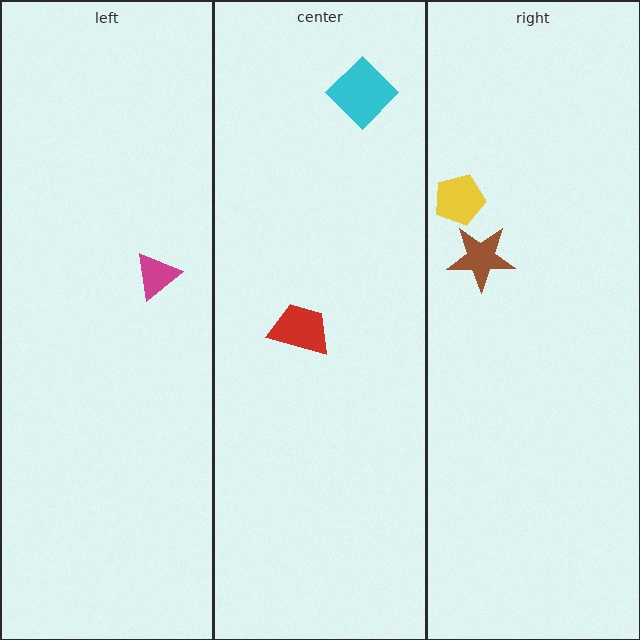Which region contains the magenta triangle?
The left region.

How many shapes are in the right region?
2.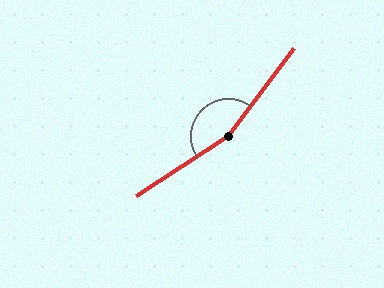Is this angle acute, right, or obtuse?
It is obtuse.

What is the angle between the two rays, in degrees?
Approximately 160 degrees.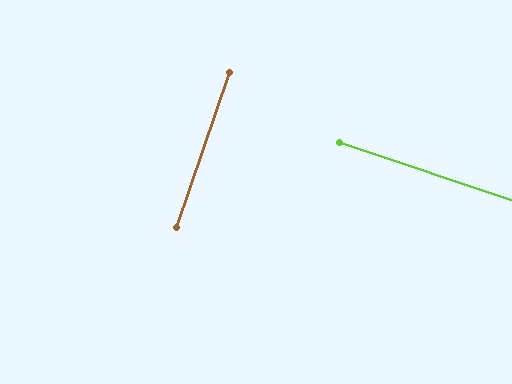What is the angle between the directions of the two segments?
Approximately 90 degrees.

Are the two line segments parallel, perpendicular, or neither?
Perpendicular — they meet at approximately 90°.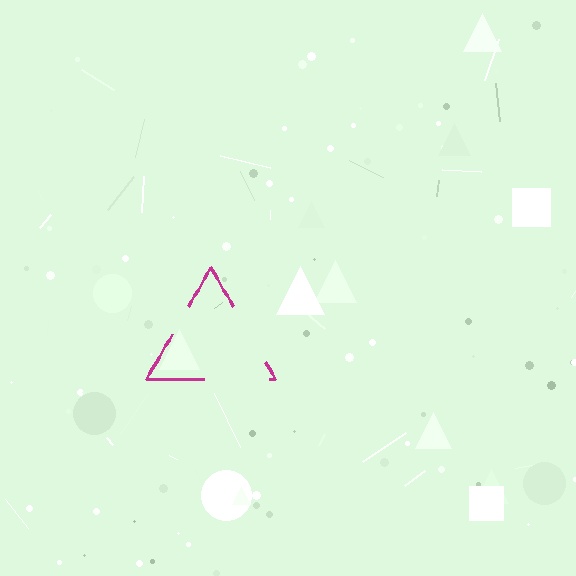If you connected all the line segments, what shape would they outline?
They would outline a triangle.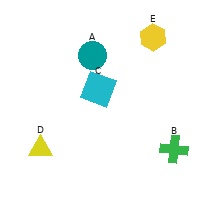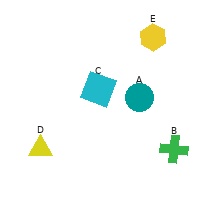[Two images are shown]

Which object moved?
The teal circle (A) moved right.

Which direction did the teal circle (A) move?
The teal circle (A) moved right.